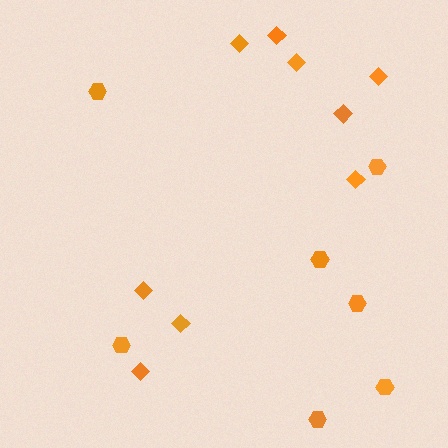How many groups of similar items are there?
There are 2 groups: one group of diamonds (9) and one group of hexagons (7).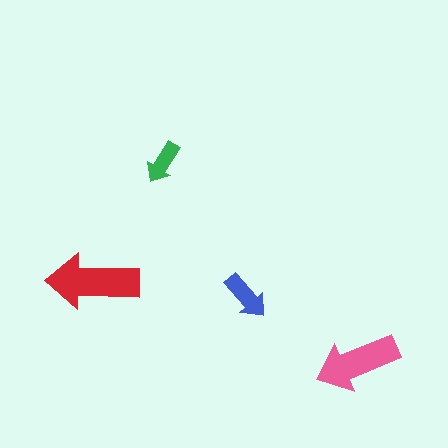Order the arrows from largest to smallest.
the red one, the pink one, the blue one, the green one.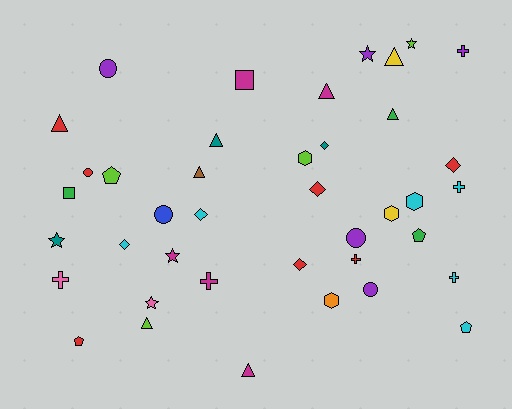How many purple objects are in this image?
There are 5 purple objects.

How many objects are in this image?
There are 40 objects.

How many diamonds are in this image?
There are 6 diamonds.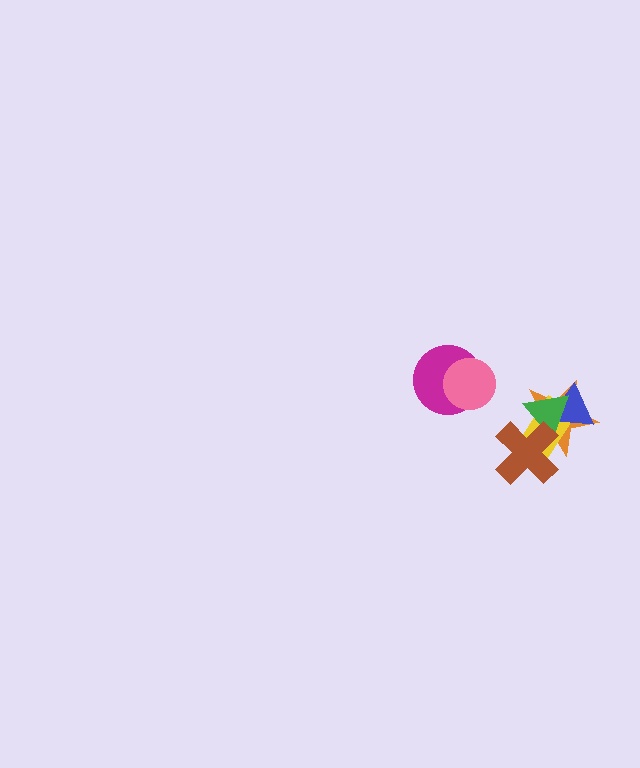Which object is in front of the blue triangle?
The green triangle is in front of the blue triangle.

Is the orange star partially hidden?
Yes, it is partially covered by another shape.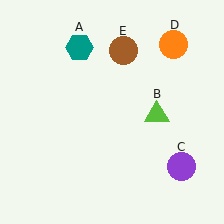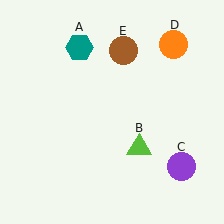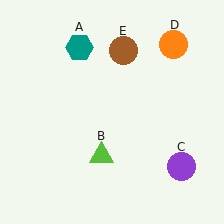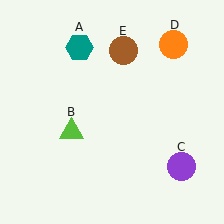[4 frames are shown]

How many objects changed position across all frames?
1 object changed position: lime triangle (object B).